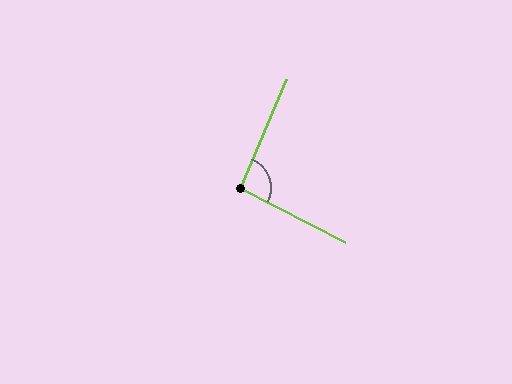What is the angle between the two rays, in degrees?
Approximately 94 degrees.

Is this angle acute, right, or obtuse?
It is approximately a right angle.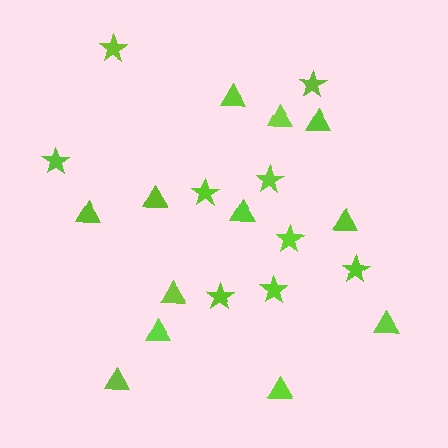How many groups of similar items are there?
There are 2 groups: one group of triangles (12) and one group of stars (9).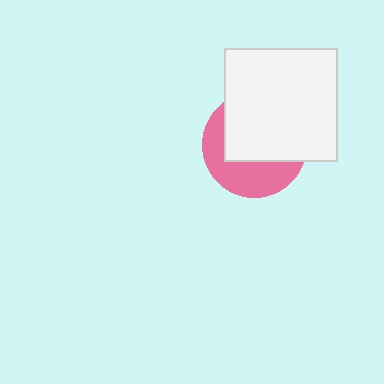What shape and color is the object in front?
The object in front is a white square.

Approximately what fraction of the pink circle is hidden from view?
Roughly 58% of the pink circle is hidden behind the white square.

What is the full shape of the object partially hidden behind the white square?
The partially hidden object is a pink circle.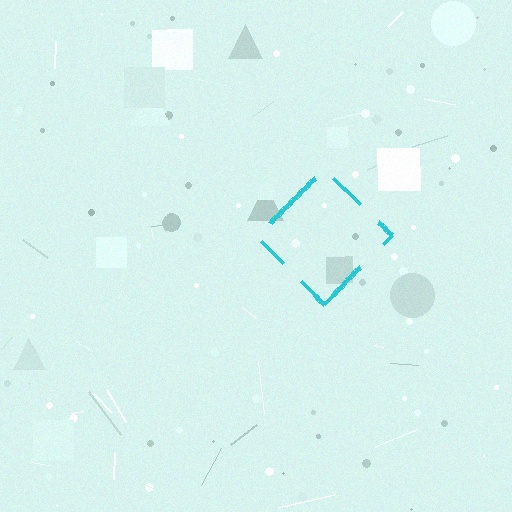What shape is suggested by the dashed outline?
The dashed outline suggests a diamond.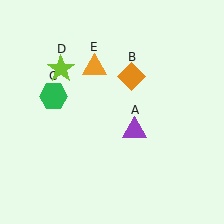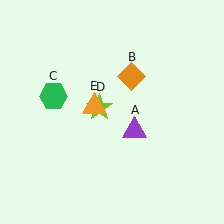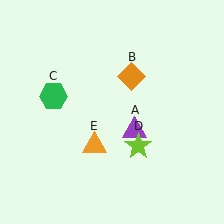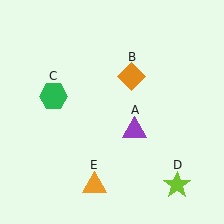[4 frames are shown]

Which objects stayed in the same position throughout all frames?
Purple triangle (object A) and orange diamond (object B) and green hexagon (object C) remained stationary.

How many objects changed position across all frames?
2 objects changed position: lime star (object D), orange triangle (object E).